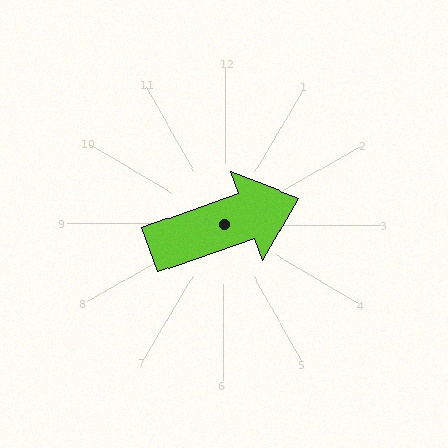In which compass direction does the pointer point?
East.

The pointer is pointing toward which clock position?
Roughly 2 o'clock.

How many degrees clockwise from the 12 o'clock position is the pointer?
Approximately 71 degrees.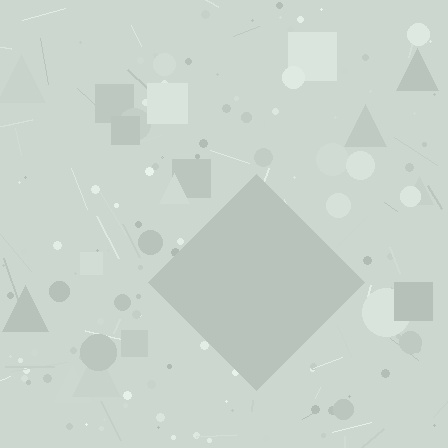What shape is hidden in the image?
A diamond is hidden in the image.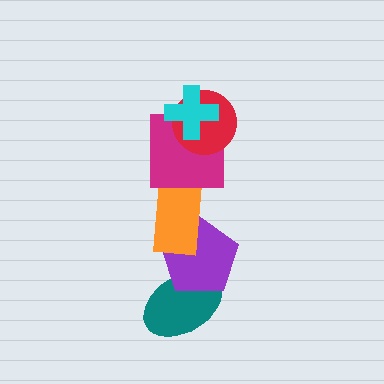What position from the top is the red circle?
The red circle is 2nd from the top.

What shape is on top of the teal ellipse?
The purple pentagon is on top of the teal ellipse.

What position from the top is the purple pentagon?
The purple pentagon is 5th from the top.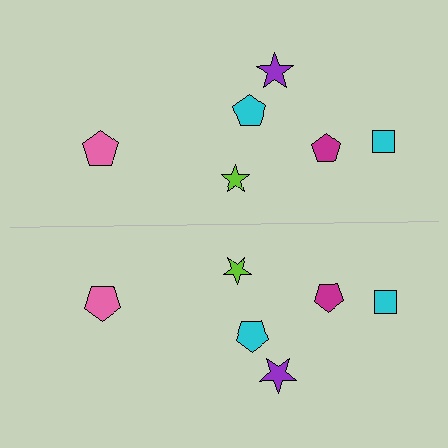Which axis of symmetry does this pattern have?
The pattern has a horizontal axis of symmetry running through the center of the image.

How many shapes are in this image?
There are 12 shapes in this image.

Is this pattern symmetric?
Yes, this pattern has bilateral (reflection) symmetry.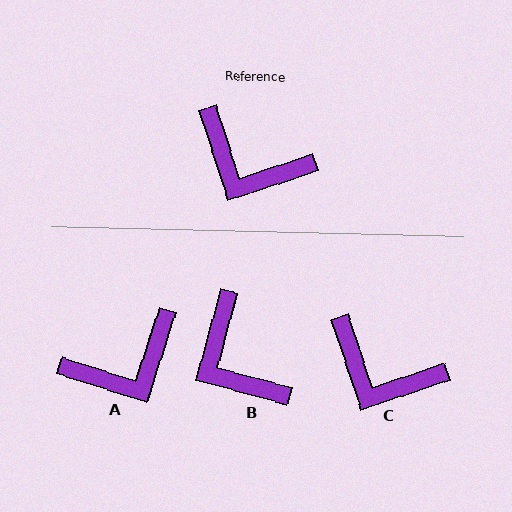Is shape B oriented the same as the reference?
No, it is off by about 33 degrees.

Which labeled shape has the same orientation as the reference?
C.